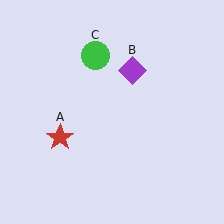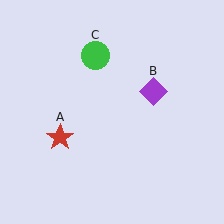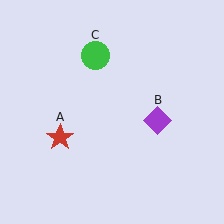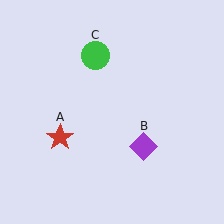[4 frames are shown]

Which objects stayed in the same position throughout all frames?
Red star (object A) and green circle (object C) remained stationary.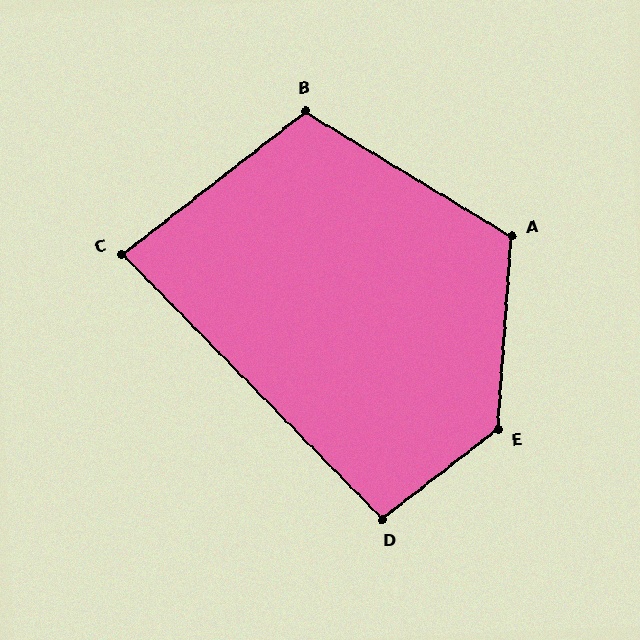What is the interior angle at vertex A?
Approximately 117 degrees (obtuse).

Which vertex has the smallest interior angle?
C, at approximately 83 degrees.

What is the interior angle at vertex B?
Approximately 111 degrees (obtuse).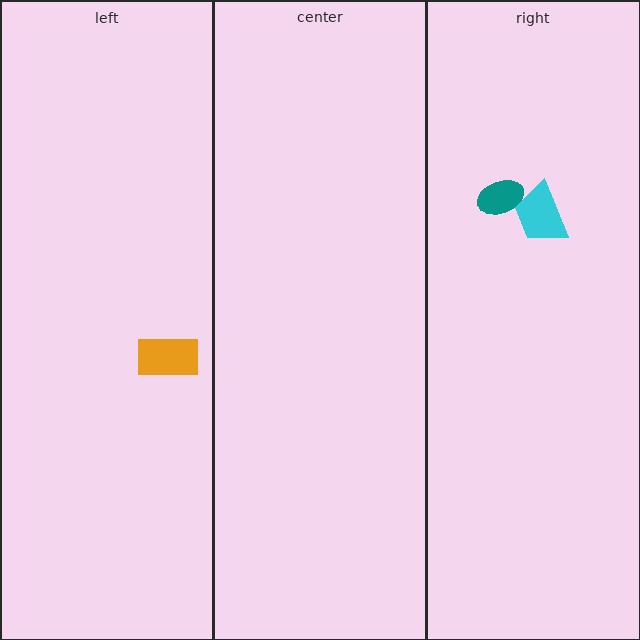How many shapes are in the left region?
1.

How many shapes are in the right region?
2.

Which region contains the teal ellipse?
The right region.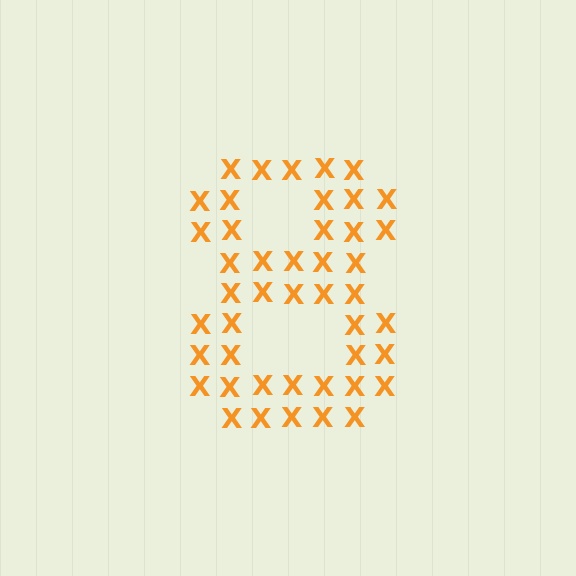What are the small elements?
The small elements are letter X's.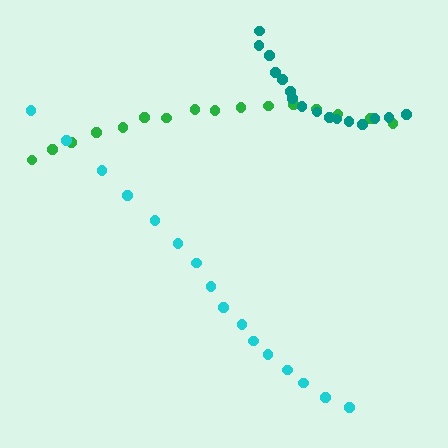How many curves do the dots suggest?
There are 3 distinct paths.